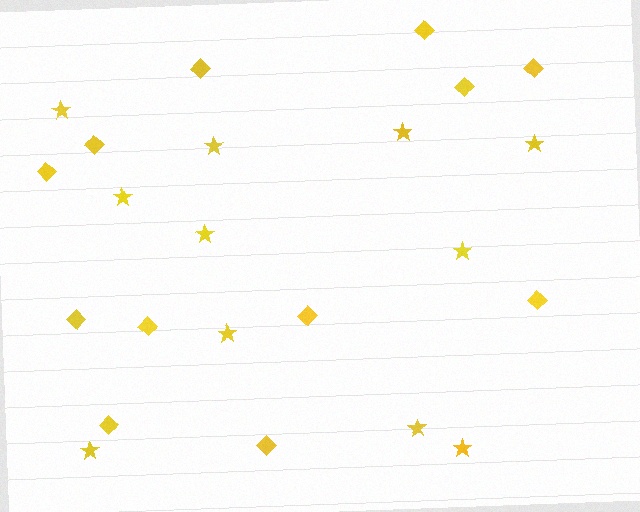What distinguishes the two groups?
There are 2 groups: one group of diamonds (12) and one group of stars (11).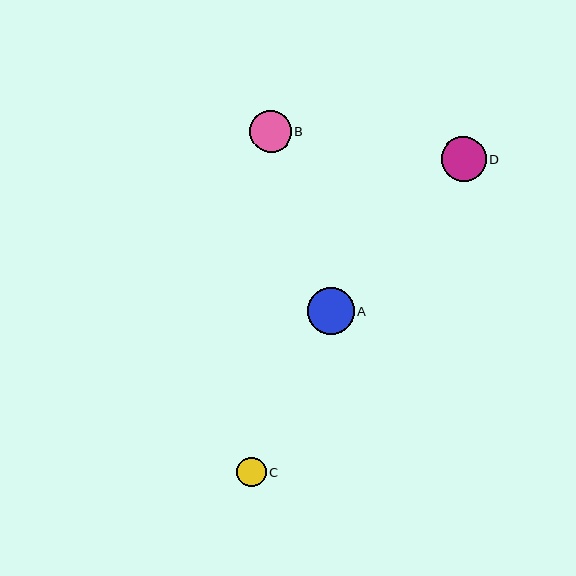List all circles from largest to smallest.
From largest to smallest: A, D, B, C.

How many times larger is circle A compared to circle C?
Circle A is approximately 1.6 times the size of circle C.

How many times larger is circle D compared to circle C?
Circle D is approximately 1.5 times the size of circle C.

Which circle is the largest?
Circle A is the largest with a size of approximately 47 pixels.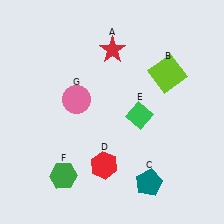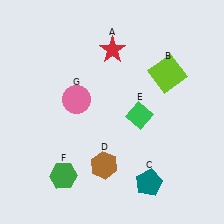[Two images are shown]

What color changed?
The hexagon (D) changed from red in Image 1 to brown in Image 2.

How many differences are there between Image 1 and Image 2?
There is 1 difference between the two images.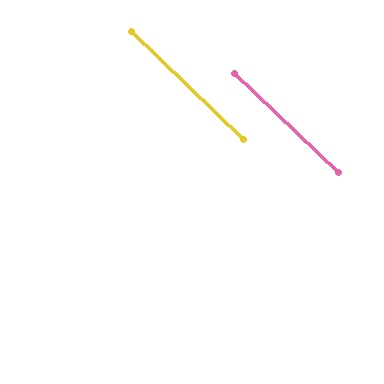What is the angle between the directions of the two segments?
Approximately 0 degrees.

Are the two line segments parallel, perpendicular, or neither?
Parallel — their directions differ by only 0.4°.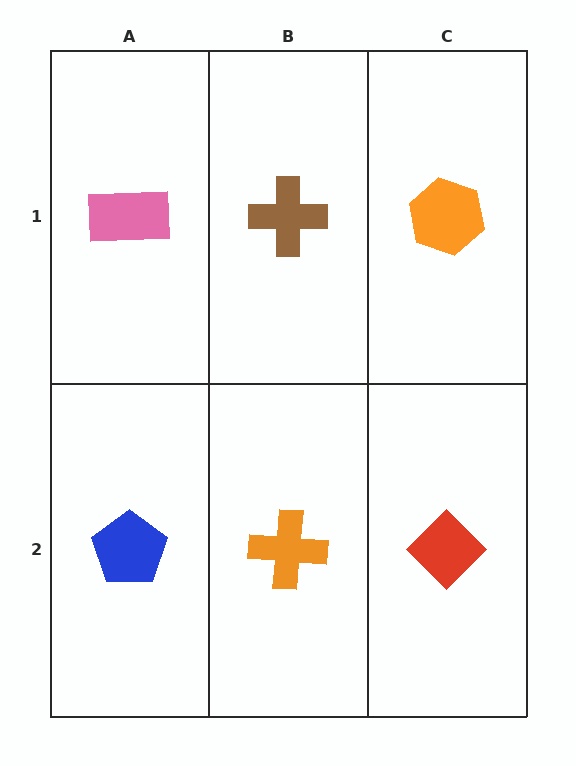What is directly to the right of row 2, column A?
An orange cross.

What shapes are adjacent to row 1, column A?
A blue pentagon (row 2, column A), a brown cross (row 1, column B).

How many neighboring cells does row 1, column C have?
2.